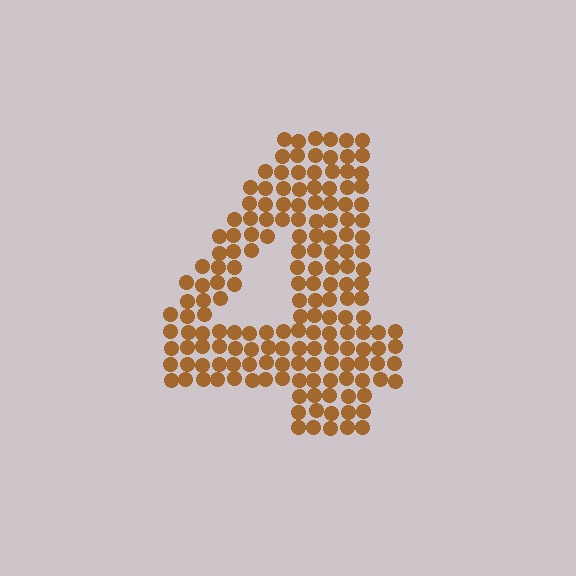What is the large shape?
The large shape is the digit 4.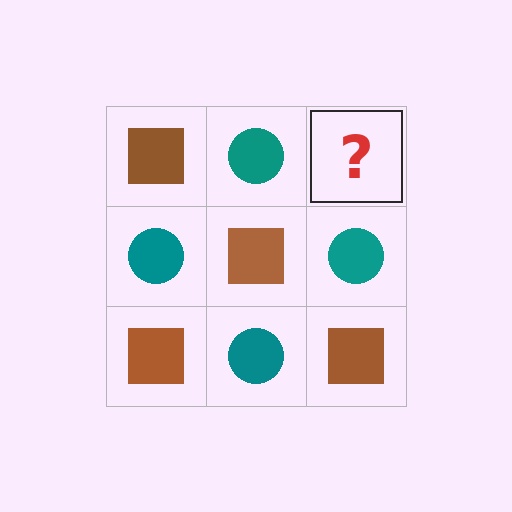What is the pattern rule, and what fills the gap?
The rule is that it alternates brown square and teal circle in a checkerboard pattern. The gap should be filled with a brown square.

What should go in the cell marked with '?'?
The missing cell should contain a brown square.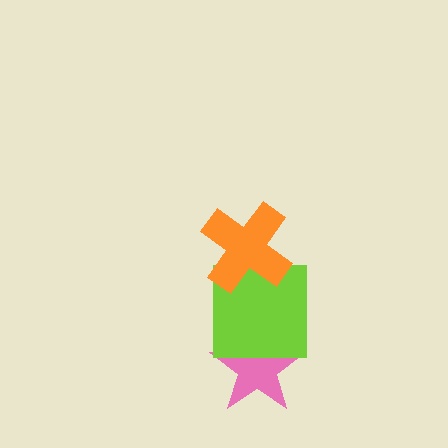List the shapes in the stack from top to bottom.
From top to bottom: the orange cross, the lime square, the pink star.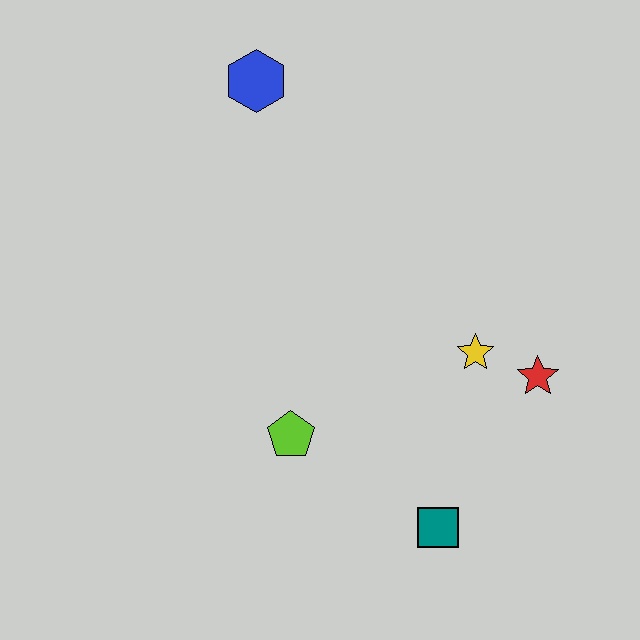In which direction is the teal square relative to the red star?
The teal square is below the red star.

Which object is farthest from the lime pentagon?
The blue hexagon is farthest from the lime pentagon.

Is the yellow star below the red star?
No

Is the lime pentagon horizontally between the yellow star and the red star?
No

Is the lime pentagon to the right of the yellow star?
No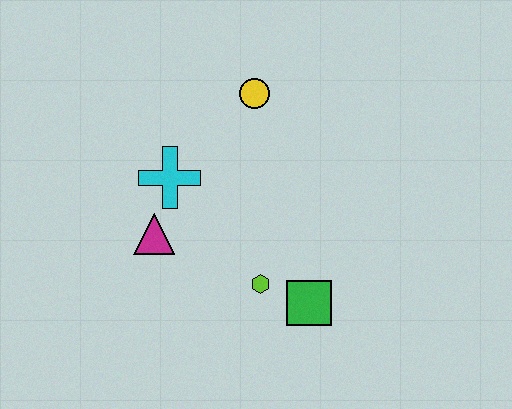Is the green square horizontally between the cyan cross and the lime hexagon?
No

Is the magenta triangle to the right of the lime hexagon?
No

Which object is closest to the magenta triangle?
The cyan cross is closest to the magenta triangle.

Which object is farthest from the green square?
The yellow circle is farthest from the green square.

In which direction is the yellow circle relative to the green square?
The yellow circle is above the green square.